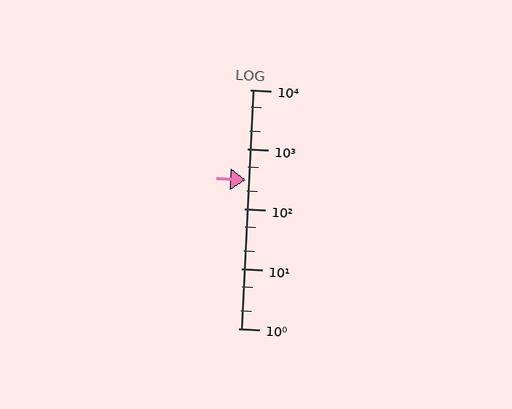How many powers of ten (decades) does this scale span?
The scale spans 4 decades, from 1 to 10000.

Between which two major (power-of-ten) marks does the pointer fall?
The pointer is between 100 and 1000.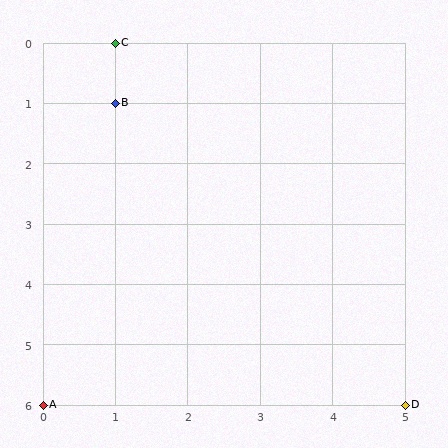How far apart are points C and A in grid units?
Points C and A are 1 column and 6 rows apart (about 6.1 grid units diagonally).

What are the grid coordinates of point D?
Point D is at grid coordinates (5, 6).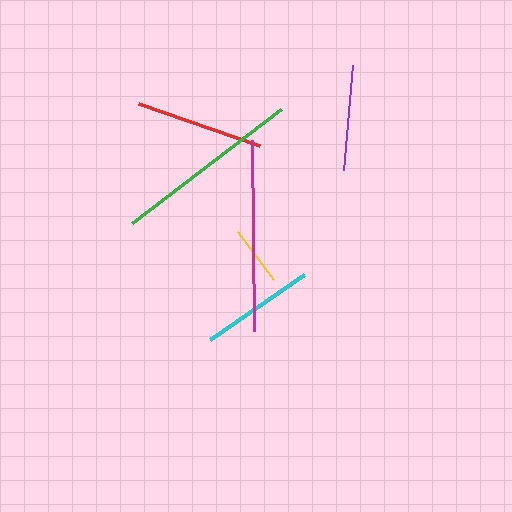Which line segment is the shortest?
The yellow line is the shortest at approximately 60 pixels.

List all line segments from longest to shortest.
From longest to shortest: magenta, green, red, cyan, purple, yellow.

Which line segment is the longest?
The magenta line is the longest at approximately 191 pixels.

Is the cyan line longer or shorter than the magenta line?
The magenta line is longer than the cyan line.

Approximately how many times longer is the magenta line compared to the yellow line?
The magenta line is approximately 3.2 times the length of the yellow line.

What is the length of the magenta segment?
The magenta segment is approximately 191 pixels long.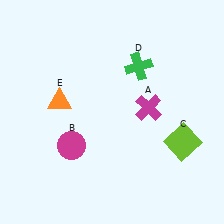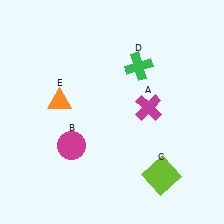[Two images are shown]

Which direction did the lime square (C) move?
The lime square (C) moved down.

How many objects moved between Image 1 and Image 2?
1 object moved between the two images.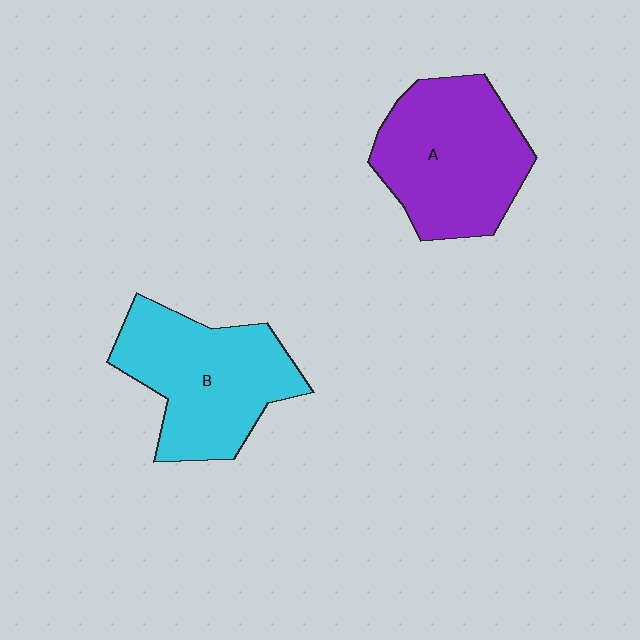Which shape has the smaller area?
Shape B (cyan).